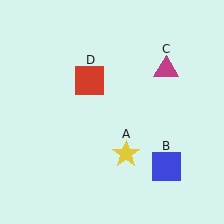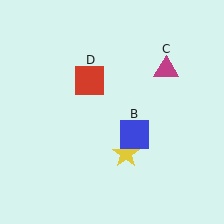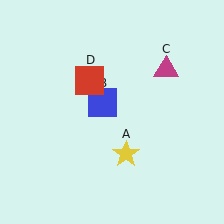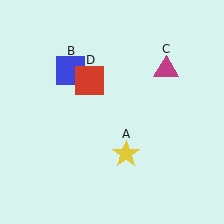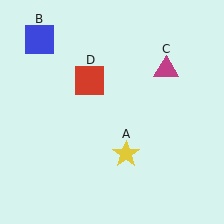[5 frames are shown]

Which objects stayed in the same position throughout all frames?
Yellow star (object A) and magenta triangle (object C) and red square (object D) remained stationary.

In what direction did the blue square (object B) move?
The blue square (object B) moved up and to the left.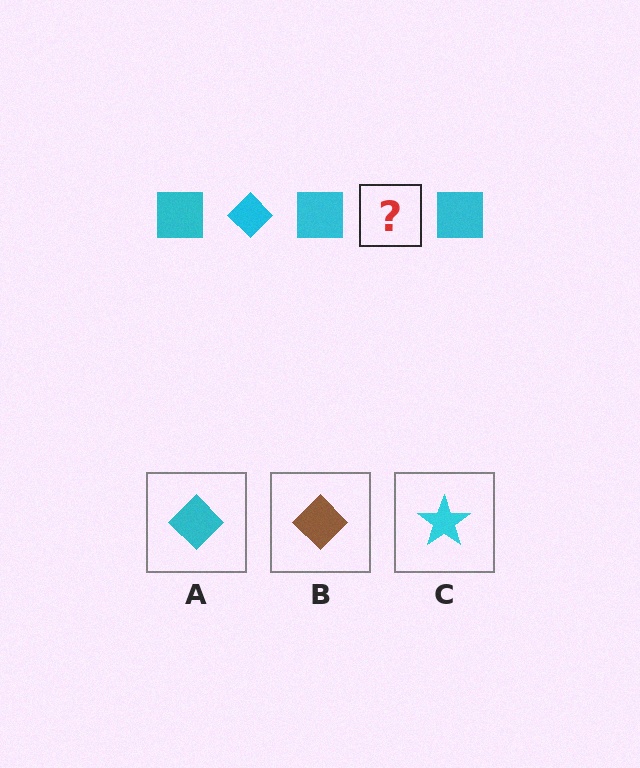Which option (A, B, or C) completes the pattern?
A.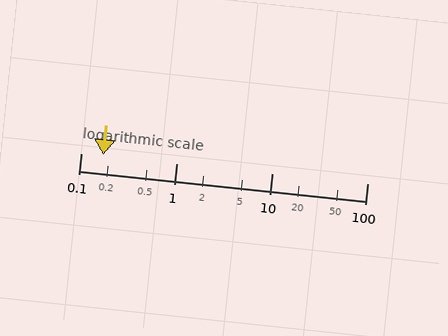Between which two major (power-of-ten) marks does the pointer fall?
The pointer is between 0.1 and 1.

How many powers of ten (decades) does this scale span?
The scale spans 3 decades, from 0.1 to 100.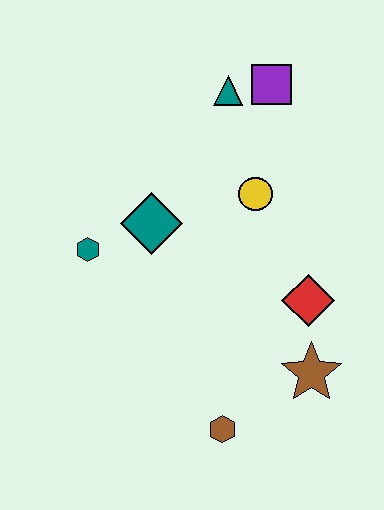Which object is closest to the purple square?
The teal triangle is closest to the purple square.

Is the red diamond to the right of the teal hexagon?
Yes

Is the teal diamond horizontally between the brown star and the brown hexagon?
No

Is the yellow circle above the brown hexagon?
Yes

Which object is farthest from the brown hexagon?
The purple square is farthest from the brown hexagon.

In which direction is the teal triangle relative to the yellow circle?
The teal triangle is above the yellow circle.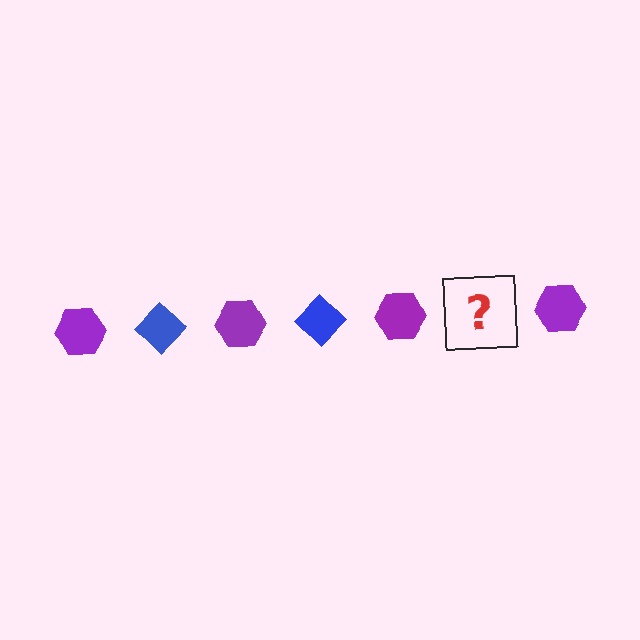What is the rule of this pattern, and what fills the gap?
The rule is that the pattern alternates between purple hexagon and blue diamond. The gap should be filled with a blue diamond.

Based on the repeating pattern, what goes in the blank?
The blank should be a blue diamond.